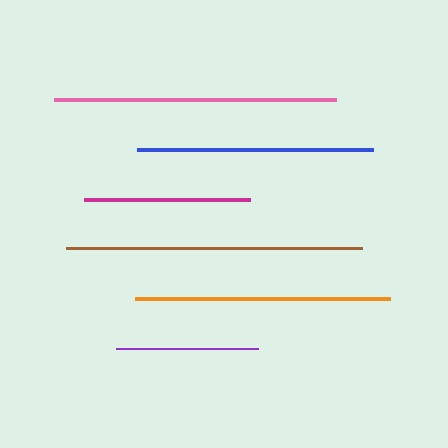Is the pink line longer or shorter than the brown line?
The brown line is longer than the pink line.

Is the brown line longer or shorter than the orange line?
The brown line is longer than the orange line.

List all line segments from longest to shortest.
From longest to shortest: brown, pink, orange, blue, magenta, purple.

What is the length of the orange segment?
The orange segment is approximately 255 pixels long.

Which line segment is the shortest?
The purple line is the shortest at approximately 142 pixels.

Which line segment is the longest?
The brown line is the longest at approximately 296 pixels.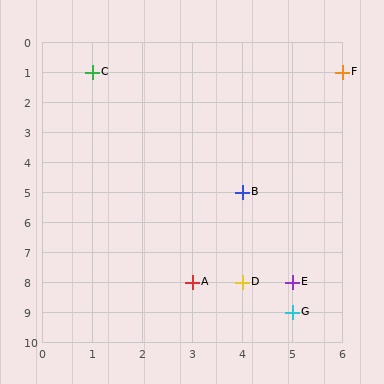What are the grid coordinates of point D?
Point D is at grid coordinates (4, 8).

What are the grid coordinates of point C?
Point C is at grid coordinates (1, 1).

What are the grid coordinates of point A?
Point A is at grid coordinates (3, 8).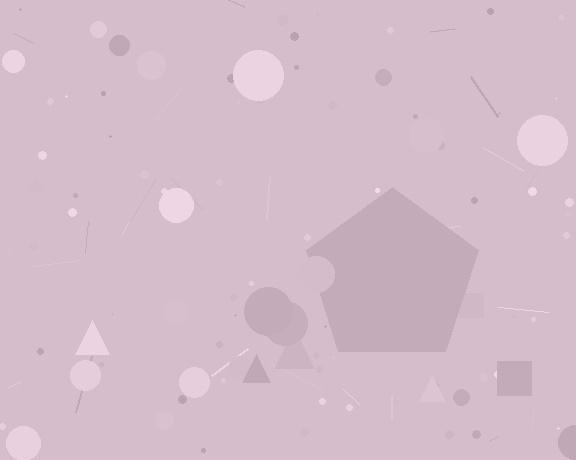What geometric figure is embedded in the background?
A pentagon is embedded in the background.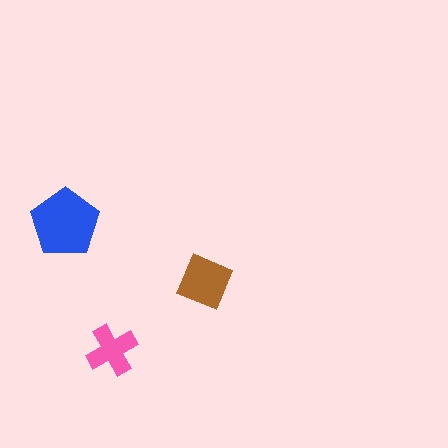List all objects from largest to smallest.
The blue pentagon, the brown diamond, the pink cross.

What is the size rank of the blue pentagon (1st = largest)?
1st.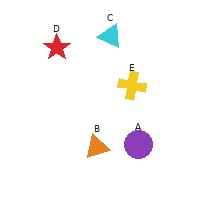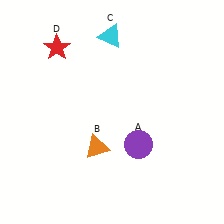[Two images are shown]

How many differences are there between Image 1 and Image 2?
There is 1 difference between the two images.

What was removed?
The yellow cross (E) was removed in Image 2.